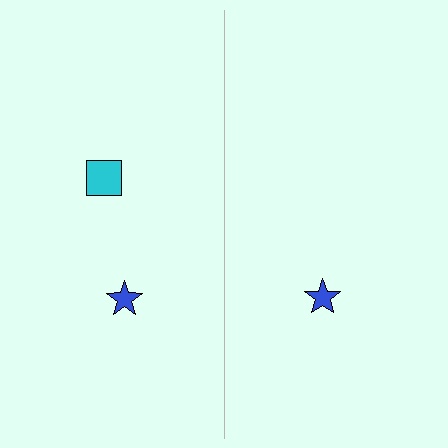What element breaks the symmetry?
A cyan square is missing from the right side.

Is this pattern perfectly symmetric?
No, the pattern is not perfectly symmetric. A cyan square is missing from the right side.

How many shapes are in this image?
There are 3 shapes in this image.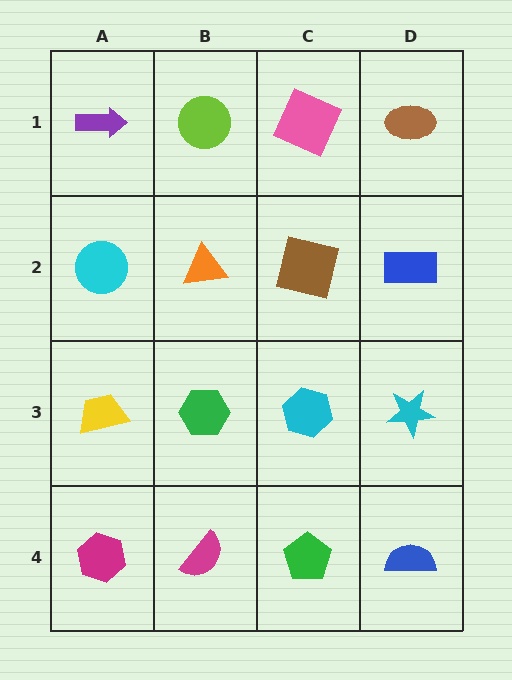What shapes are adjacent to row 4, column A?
A yellow trapezoid (row 3, column A), a magenta semicircle (row 4, column B).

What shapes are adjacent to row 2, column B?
A lime circle (row 1, column B), a green hexagon (row 3, column B), a cyan circle (row 2, column A), a brown square (row 2, column C).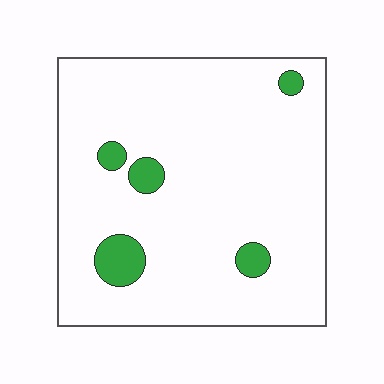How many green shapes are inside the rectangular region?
5.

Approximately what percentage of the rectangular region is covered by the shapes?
Approximately 10%.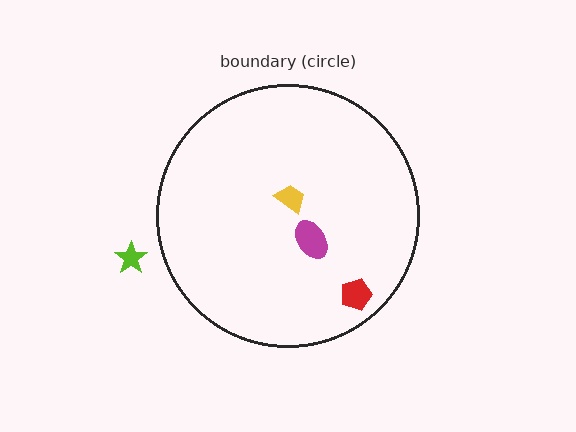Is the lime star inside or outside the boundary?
Outside.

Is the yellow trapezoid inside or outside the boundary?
Inside.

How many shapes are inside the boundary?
3 inside, 1 outside.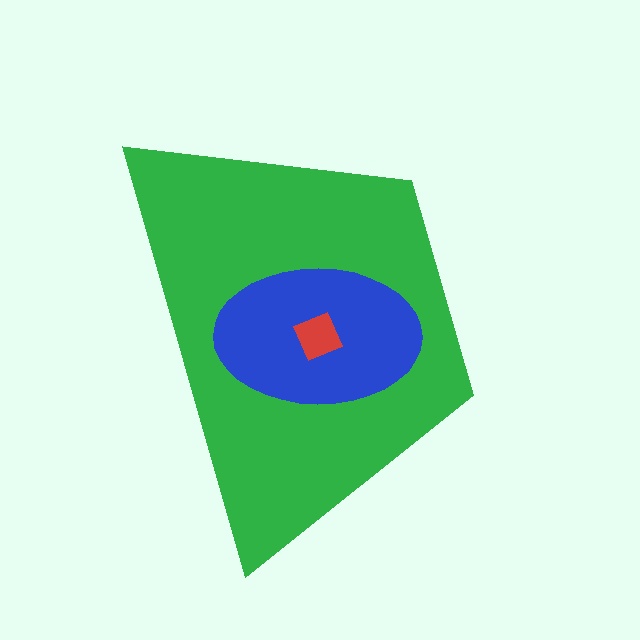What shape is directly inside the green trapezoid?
The blue ellipse.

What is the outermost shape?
The green trapezoid.